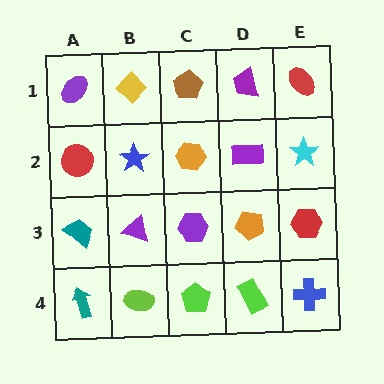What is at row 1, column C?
A brown pentagon.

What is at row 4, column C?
A lime pentagon.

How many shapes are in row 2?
5 shapes.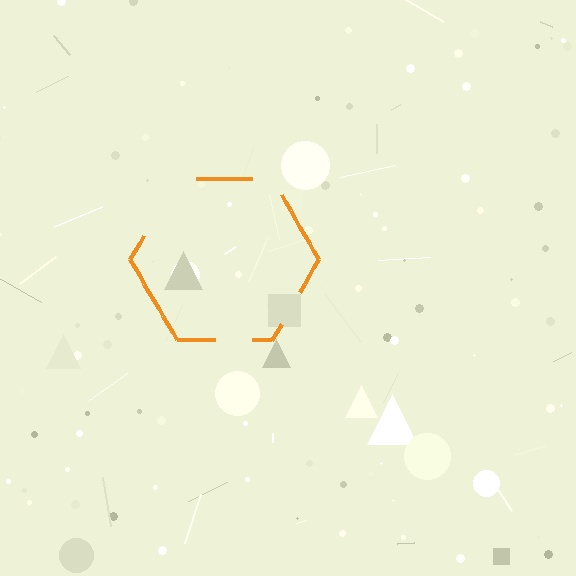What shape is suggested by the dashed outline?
The dashed outline suggests a hexagon.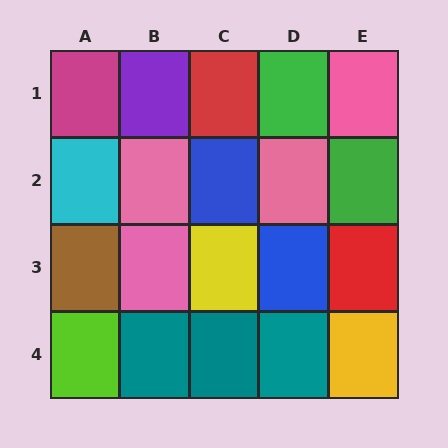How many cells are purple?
1 cell is purple.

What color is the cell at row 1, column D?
Green.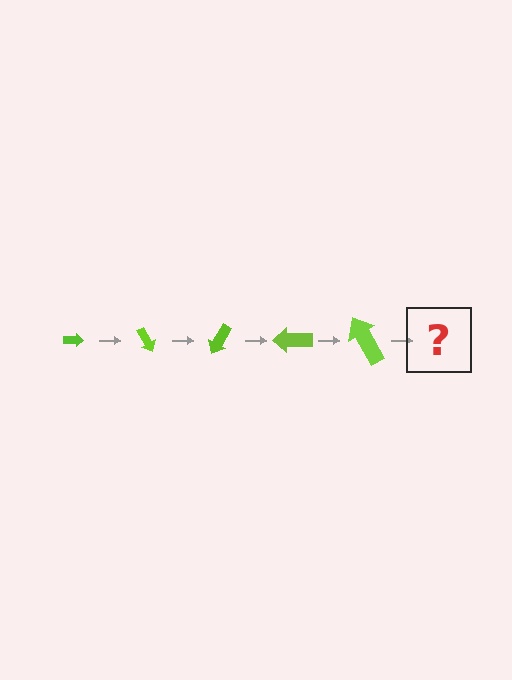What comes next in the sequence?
The next element should be an arrow, larger than the previous one and rotated 300 degrees from the start.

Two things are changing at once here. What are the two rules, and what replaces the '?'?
The two rules are that the arrow grows larger each step and it rotates 60 degrees each step. The '?' should be an arrow, larger than the previous one and rotated 300 degrees from the start.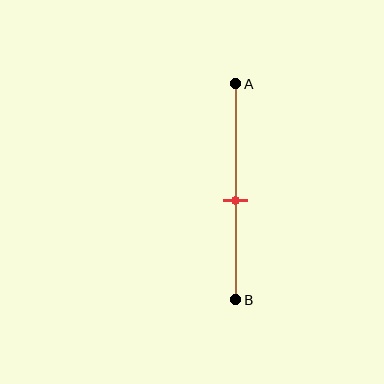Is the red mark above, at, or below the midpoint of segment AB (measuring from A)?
The red mark is below the midpoint of segment AB.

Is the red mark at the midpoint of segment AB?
No, the mark is at about 55% from A, not at the 50% midpoint.